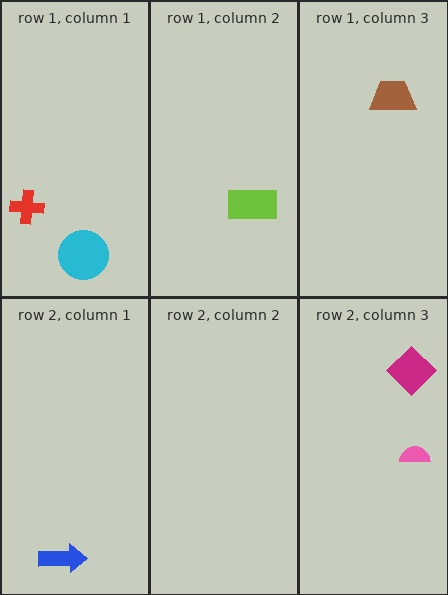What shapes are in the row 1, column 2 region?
The lime rectangle.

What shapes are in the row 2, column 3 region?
The pink semicircle, the magenta diamond.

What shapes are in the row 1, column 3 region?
The brown trapezoid.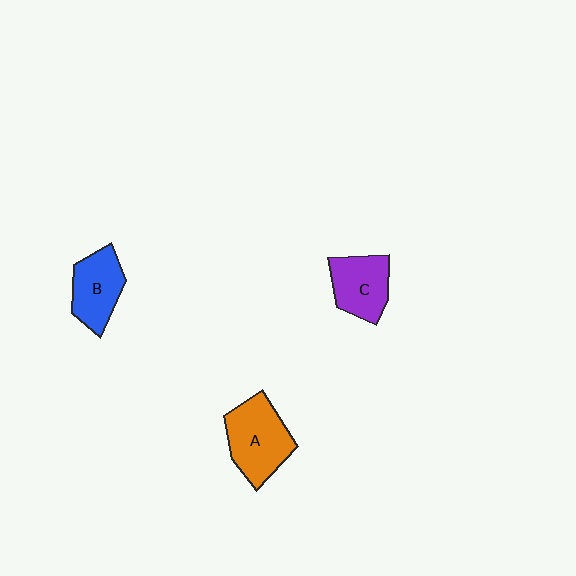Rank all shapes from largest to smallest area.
From largest to smallest: A (orange), C (purple), B (blue).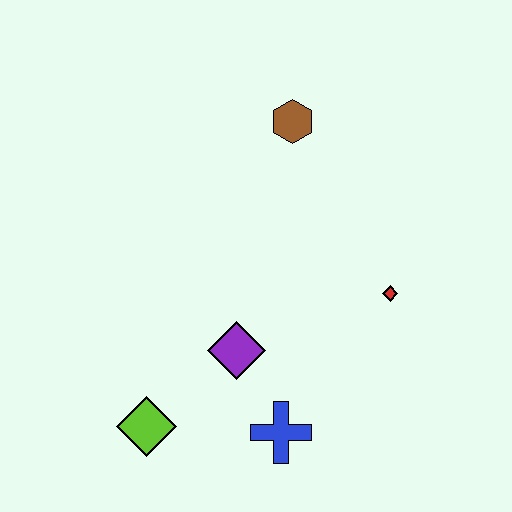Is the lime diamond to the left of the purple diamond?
Yes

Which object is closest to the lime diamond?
The purple diamond is closest to the lime diamond.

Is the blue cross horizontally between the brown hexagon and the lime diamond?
Yes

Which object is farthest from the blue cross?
The brown hexagon is farthest from the blue cross.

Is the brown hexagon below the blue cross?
No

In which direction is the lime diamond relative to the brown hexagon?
The lime diamond is below the brown hexagon.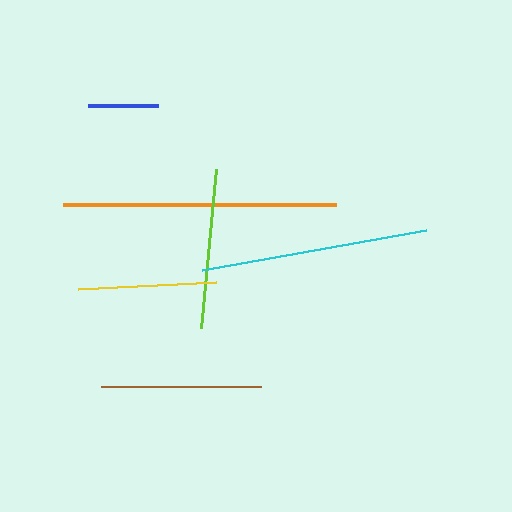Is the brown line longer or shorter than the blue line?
The brown line is longer than the blue line.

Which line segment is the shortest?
The blue line is the shortest at approximately 70 pixels.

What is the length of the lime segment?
The lime segment is approximately 159 pixels long.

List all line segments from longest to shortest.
From longest to shortest: orange, cyan, brown, lime, yellow, blue.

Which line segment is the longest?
The orange line is the longest at approximately 273 pixels.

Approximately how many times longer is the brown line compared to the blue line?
The brown line is approximately 2.3 times the length of the blue line.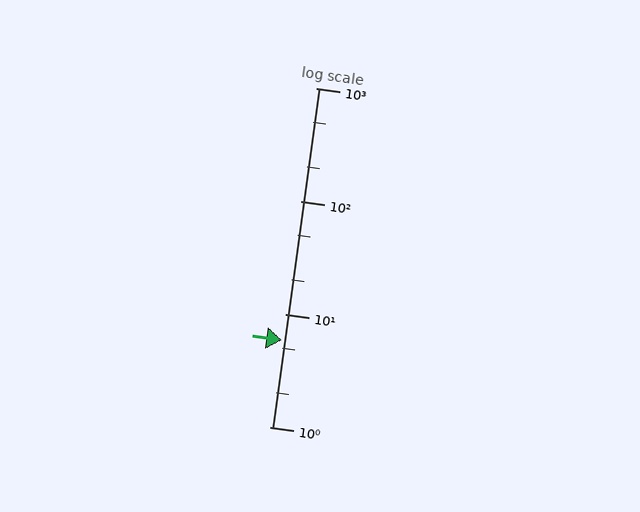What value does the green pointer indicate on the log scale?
The pointer indicates approximately 5.9.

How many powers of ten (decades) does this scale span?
The scale spans 3 decades, from 1 to 1000.